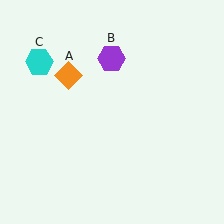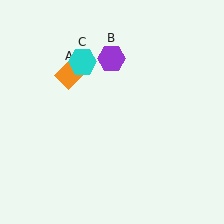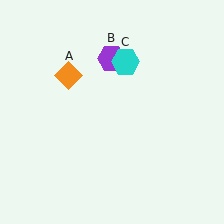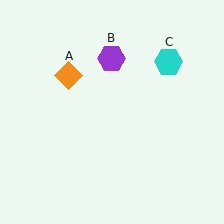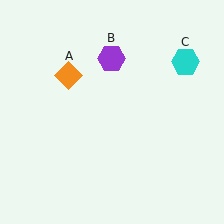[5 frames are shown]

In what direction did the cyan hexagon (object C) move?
The cyan hexagon (object C) moved right.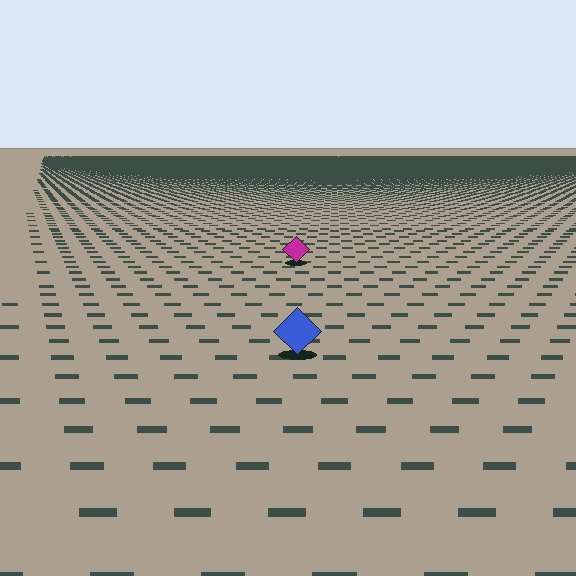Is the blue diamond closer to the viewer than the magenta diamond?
Yes. The blue diamond is closer — you can tell from the texture gradient: the ground texture is coarser near it.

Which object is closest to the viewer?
The blue diamond is closest. The texture marks near it are larger and more spread out.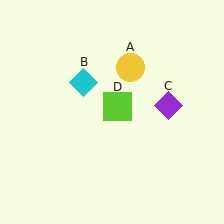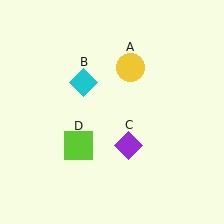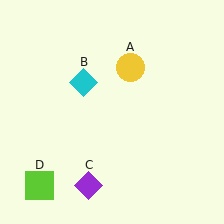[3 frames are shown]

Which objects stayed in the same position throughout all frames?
Yellow circle (object A) and cyan diamond (object B) remained stationary.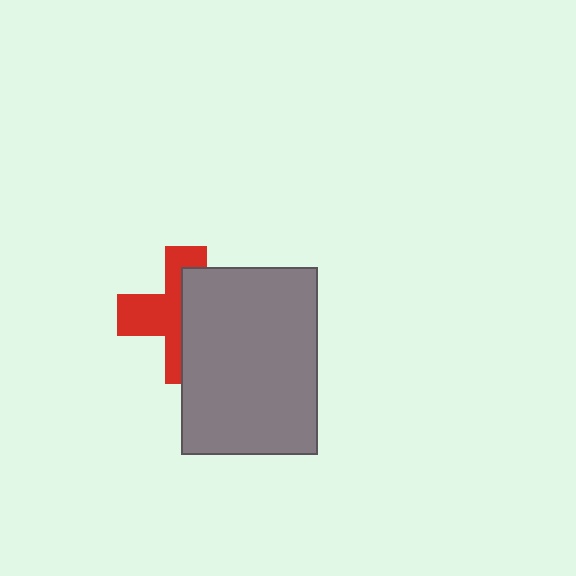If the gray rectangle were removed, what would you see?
You would see the complete red cross.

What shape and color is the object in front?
The object in front is a gray rectangle.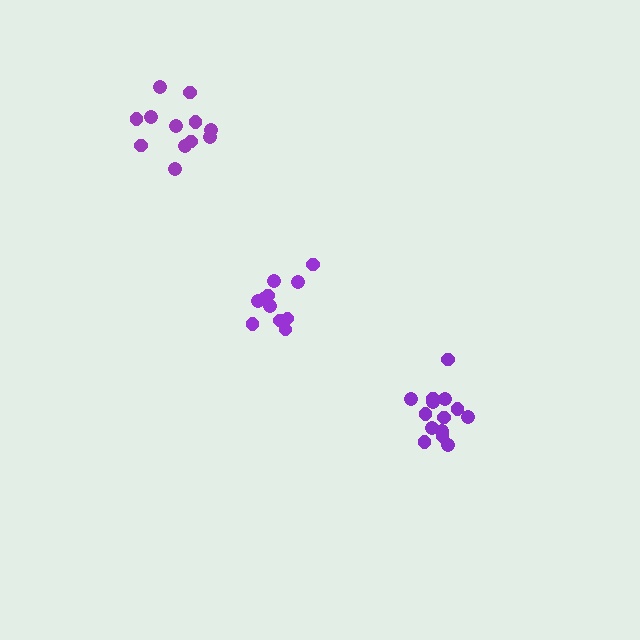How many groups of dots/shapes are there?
There are 3 groups.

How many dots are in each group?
Group 1: 11 dots, Group 2: 12 dots, Group 3: 14 dots (37 total).